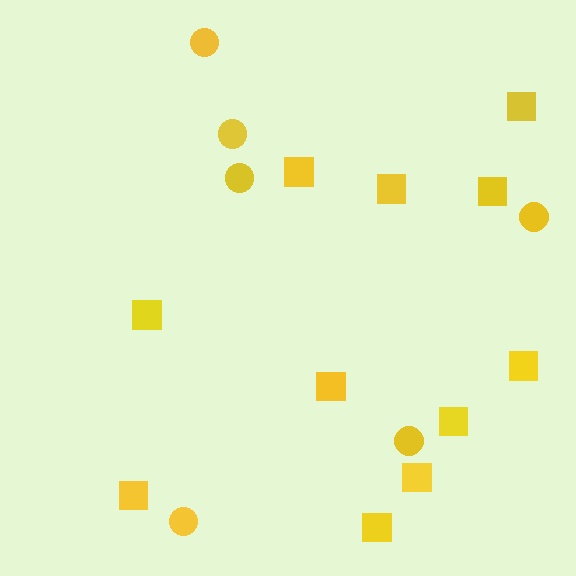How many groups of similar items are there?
There are 2 groups: one group of squares (11) and one group of circles (6).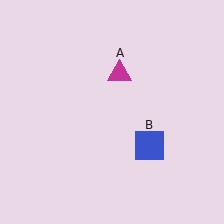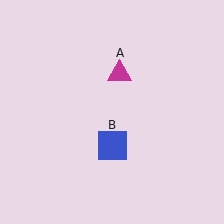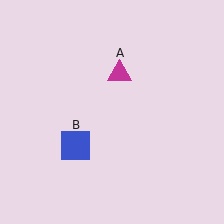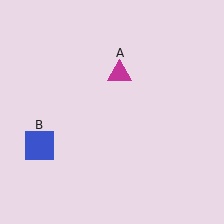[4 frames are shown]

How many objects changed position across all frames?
1 object changed position: blue square (object B).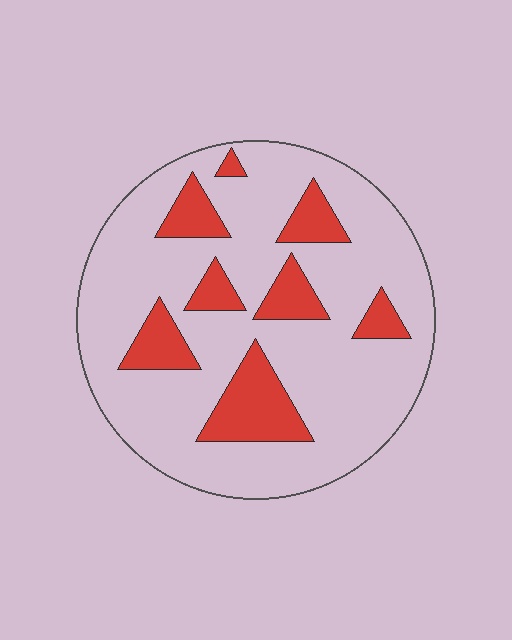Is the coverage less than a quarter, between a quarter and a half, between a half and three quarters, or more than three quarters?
Less than a quarter.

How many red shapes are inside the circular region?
8.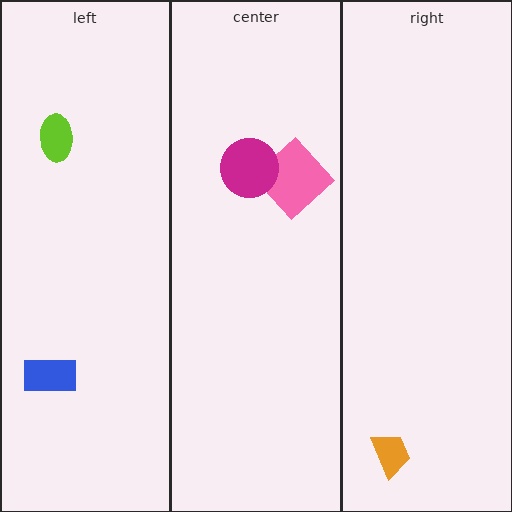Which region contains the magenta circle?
The center region.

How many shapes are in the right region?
1.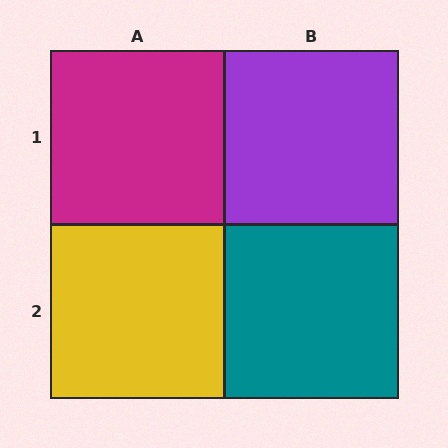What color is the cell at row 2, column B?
Teal.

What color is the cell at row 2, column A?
Yellow.